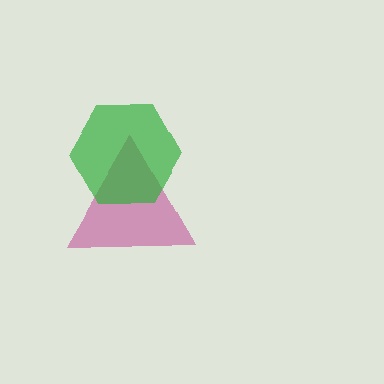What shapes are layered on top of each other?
The layered shapes are: a magenta triangle, a green hexagon.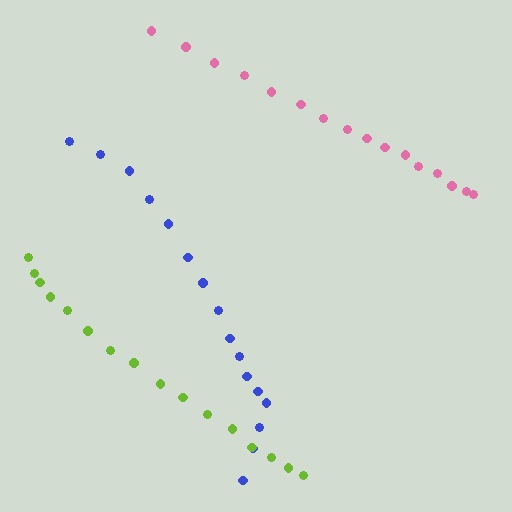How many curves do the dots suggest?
There are 3 distinct paths.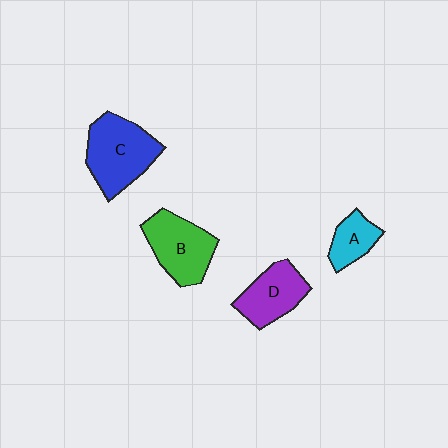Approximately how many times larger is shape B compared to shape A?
Approximately 1.8 times.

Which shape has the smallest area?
Shape A (cyan).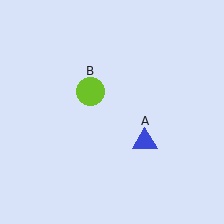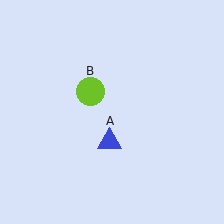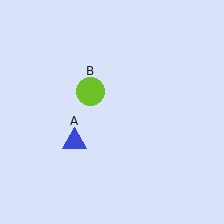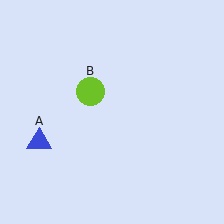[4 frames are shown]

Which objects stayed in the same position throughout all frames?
Lime circle (object B) remained stationary.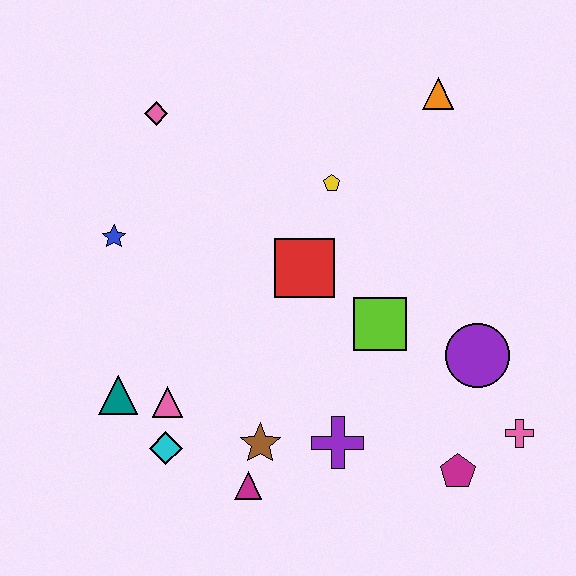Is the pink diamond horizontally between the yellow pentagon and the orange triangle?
No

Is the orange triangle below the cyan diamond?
No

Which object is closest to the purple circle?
The pink cross is closest to the purple circle.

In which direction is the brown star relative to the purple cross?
The brown star is to the left of the purple cross.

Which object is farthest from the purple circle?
The pink diamond is farthest from the purple circle.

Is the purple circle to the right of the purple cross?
Yes